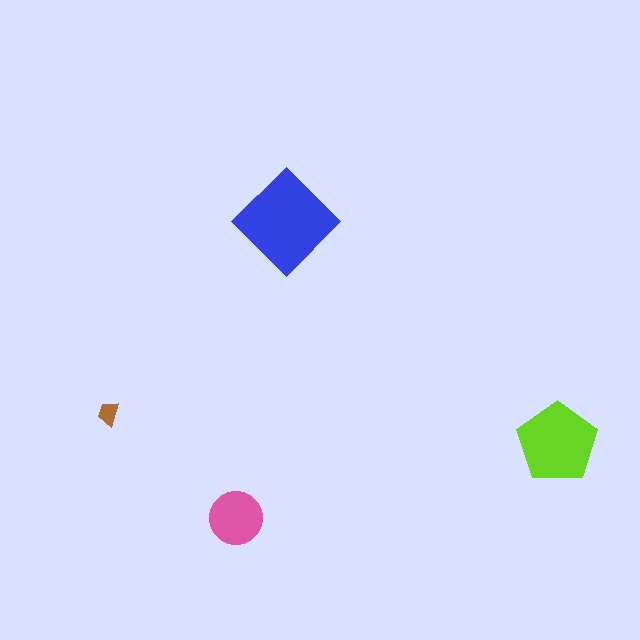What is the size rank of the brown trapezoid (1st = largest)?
4th.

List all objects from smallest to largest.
The brown trapezoid, the pink circle, the lime pentagon, the blue diamond.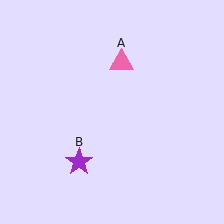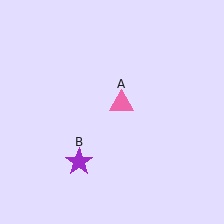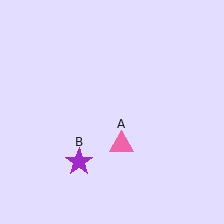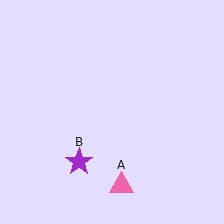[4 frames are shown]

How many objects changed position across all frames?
1 object changed position: pink triangle (object A).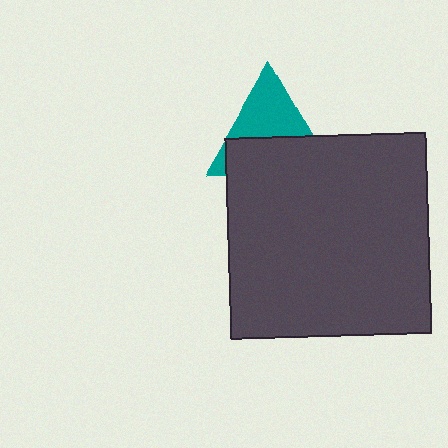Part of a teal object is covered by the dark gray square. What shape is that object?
It is a triangle.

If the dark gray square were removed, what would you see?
You would see the complete teal triangle.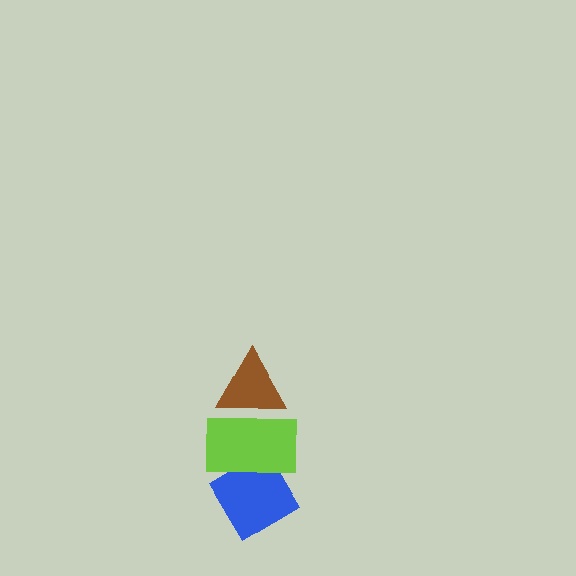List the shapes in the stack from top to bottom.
From top to bottom: the brown triangle, the lime rectangle, the blue diamond.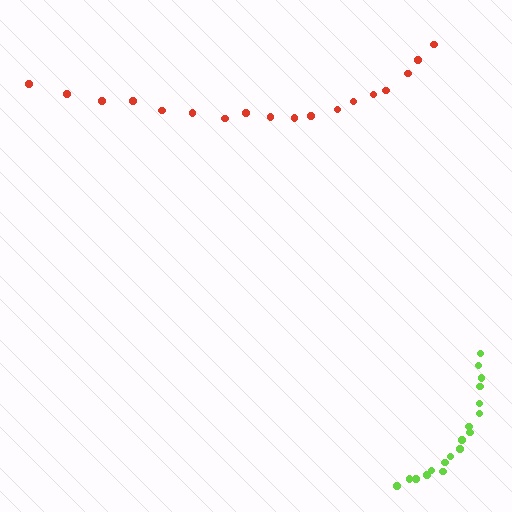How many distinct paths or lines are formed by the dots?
There are 2 distinct paths.